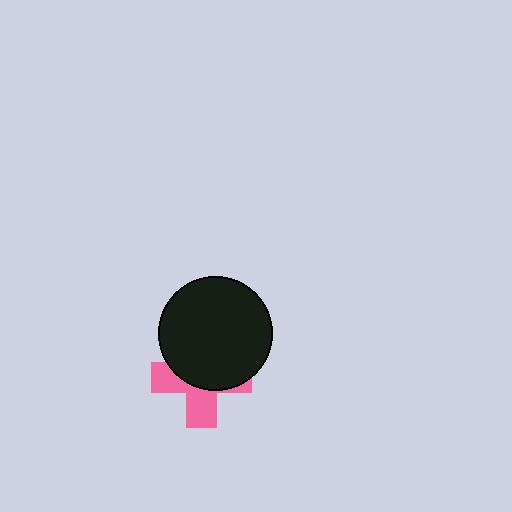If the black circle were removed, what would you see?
You would see the complete pink cross.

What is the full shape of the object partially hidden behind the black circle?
The partially hidden object is a pink cross.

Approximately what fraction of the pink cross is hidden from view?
Roughly 57% of the pink cross is hidden behind the black circle.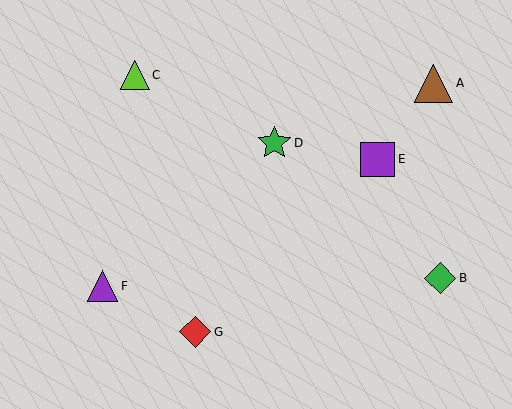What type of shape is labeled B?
Shape B is a green diamond.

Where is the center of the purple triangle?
The center of the purple triangle is at (102, 286).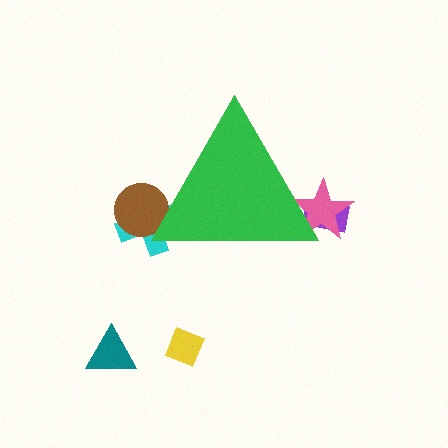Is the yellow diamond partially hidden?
No, the yellow diamond is fully visible.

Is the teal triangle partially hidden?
No, the teal triangle is fully visible.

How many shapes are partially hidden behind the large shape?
4 shapes are partially hidden.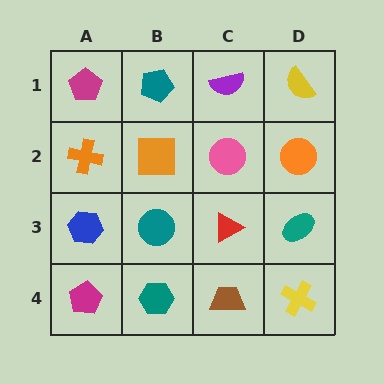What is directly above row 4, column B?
A teal circle.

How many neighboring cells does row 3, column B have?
4.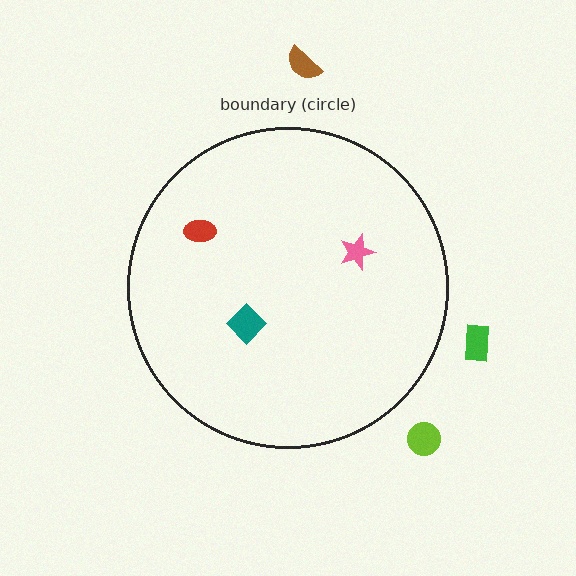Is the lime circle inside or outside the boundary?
Outside.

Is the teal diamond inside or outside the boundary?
Inside.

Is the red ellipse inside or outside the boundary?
Inside.